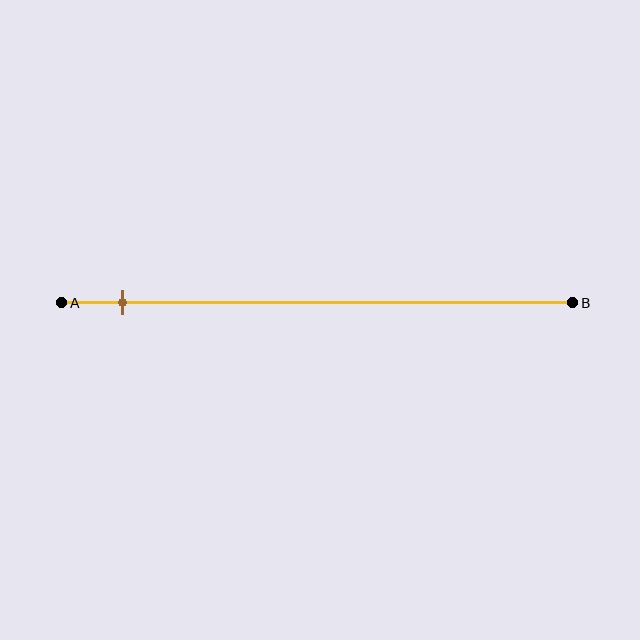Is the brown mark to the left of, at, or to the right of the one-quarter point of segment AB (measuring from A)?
The brown mark is to the left of the one-quarter point of segment AB.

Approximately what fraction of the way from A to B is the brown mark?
The brown mark is approximately 10% of the way from A to B.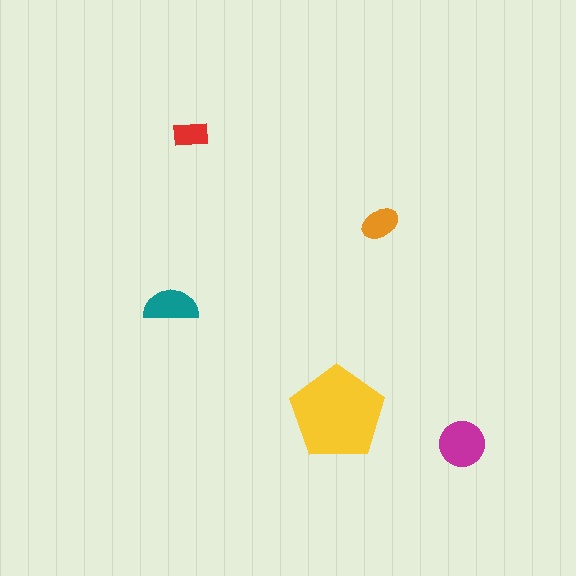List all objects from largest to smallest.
The yellow pentagon, the magenta circle, the teal semicircle, the orange ellipse, the red rectangle.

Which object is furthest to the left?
The teal semicircle is leftmost.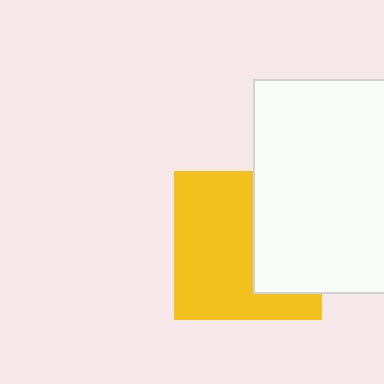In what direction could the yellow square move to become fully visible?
The yellow square could move left. That would shift it out from behind the white rectangle entirely.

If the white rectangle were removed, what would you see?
You would see the complete yellow square.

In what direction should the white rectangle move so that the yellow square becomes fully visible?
The white rectangle should move right. That is the shortest direction to clear the overlap and leave the yellow square fully visible.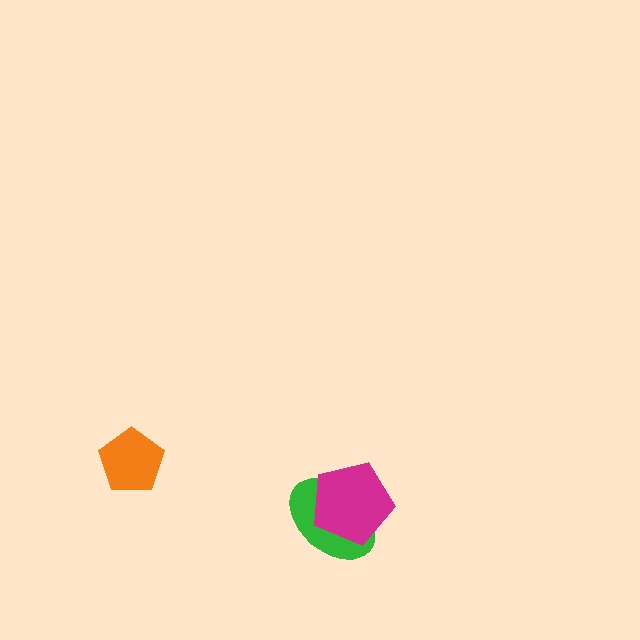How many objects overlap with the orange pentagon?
0 objects overlap with the orange pentagon.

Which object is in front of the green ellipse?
The magenta pentagon is in front of the green ellipse.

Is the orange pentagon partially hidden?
No, no other shape covers it.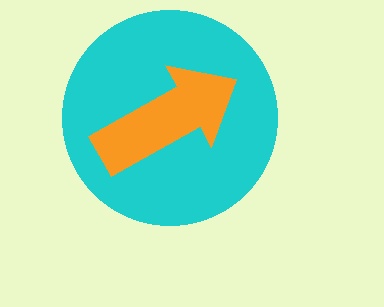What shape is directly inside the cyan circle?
The orange arrow.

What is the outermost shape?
The cyan circle.